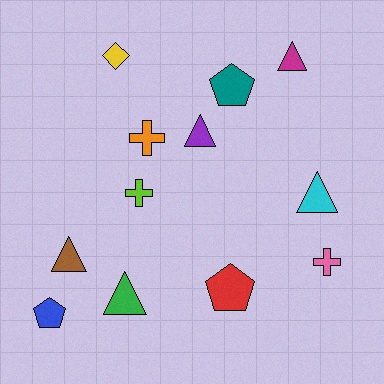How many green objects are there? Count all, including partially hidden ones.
There is 1 green object.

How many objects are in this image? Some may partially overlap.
There are 12 objects.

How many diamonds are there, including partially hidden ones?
There is 1 diamond.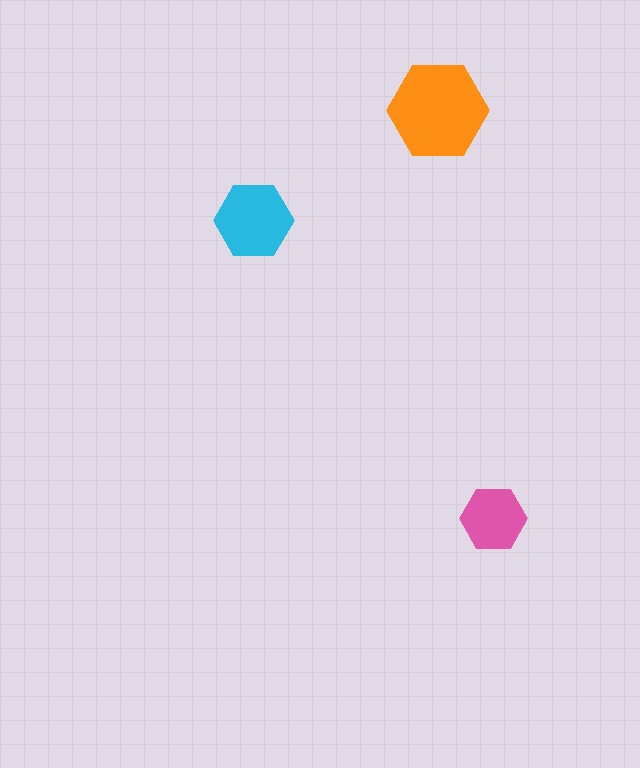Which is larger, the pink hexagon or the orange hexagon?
The orange one.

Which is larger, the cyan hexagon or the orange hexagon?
The orange one.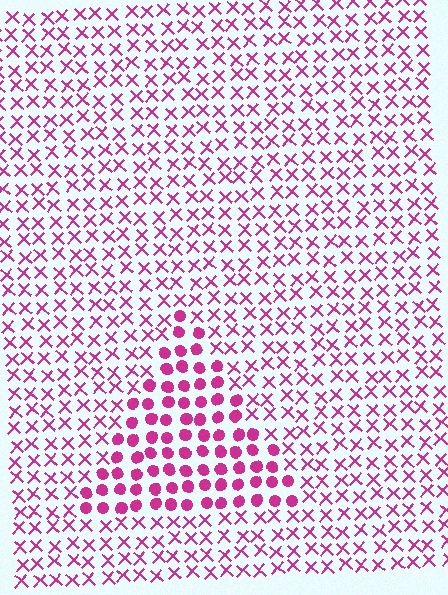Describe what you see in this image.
The image is filled with small magenta elements arranged in a uniform grid. A triangle-shaped region contains circles, while the surrounding area contains X marks. The boundary is defined purely by the change in element shape.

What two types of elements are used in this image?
The image uses circles inside the triangle region and X marks outside it.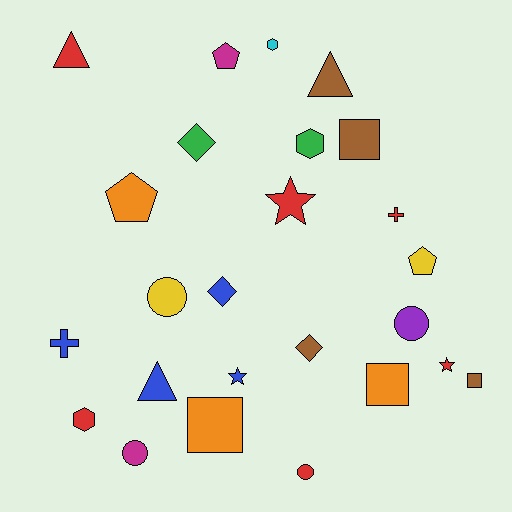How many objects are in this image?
There are 25 objects.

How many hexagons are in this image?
There are 3 hexagons.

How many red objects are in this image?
There are 6 red objects.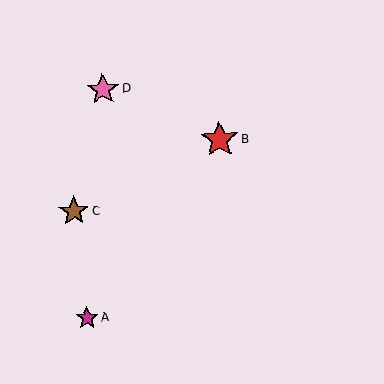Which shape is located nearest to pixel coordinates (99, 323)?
The magenta star (labeled A) at (87, 318) is nearest to that location.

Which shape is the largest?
The red star (labeled B) is the largest.